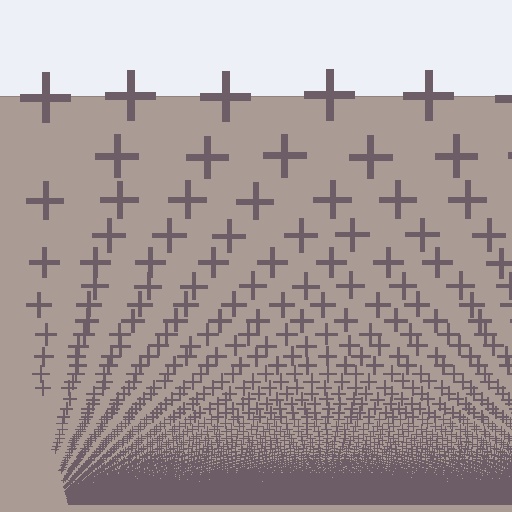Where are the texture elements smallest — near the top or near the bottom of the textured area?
Near the bottom.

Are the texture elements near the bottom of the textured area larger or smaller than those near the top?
Smaller. The gradient is inverted — elements near the bottom are smaller and denser.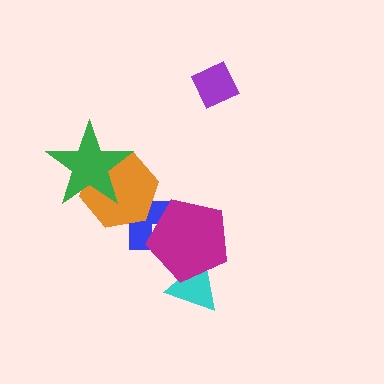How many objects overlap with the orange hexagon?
2 objects overlap with the orange hexagon.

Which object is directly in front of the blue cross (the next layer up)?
The orange hexagon is directly in front of the blue cross.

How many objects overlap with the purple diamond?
0 objects overlap with the purple diamond.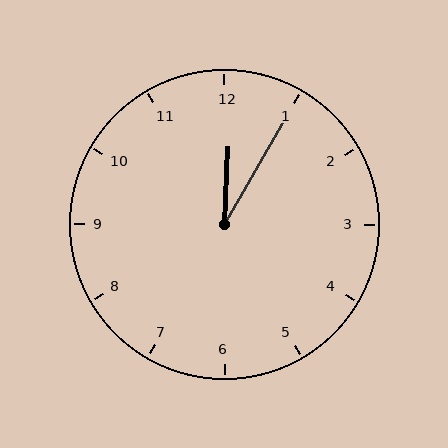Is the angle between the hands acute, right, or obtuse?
It is acute.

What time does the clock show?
12:05.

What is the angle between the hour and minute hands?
Approximately 28 degrees.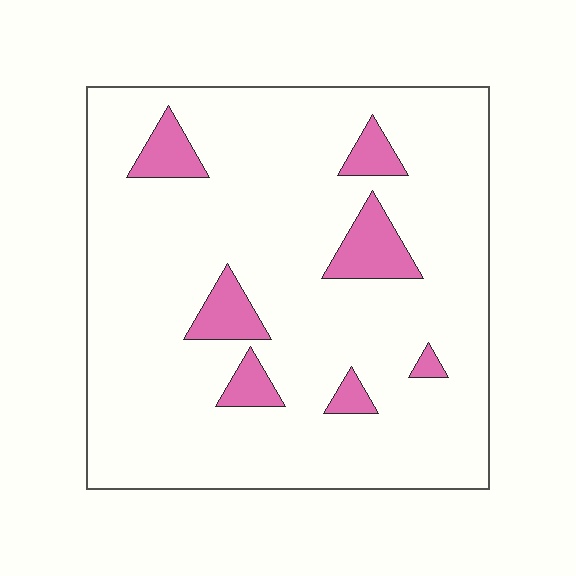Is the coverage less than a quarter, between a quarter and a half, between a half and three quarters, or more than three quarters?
Less than a quarter.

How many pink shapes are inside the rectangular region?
7.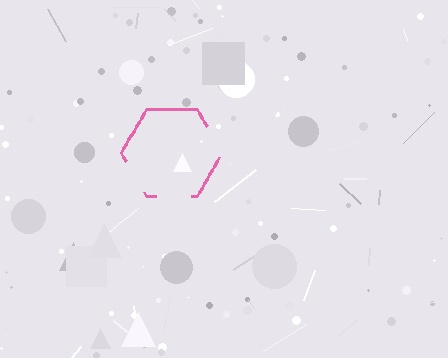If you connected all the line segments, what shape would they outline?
They would outline a hexagon.